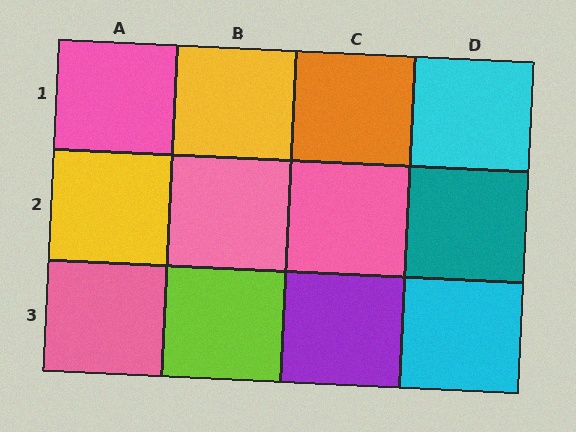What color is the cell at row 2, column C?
Pink.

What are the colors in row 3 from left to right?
Pink, lime, purple, cyan.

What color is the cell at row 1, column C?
Orange.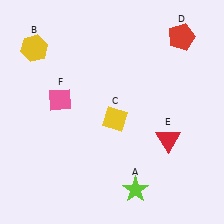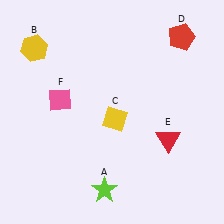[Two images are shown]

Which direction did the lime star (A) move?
The lime star (A) moved left.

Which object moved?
The lime star (A) moved left.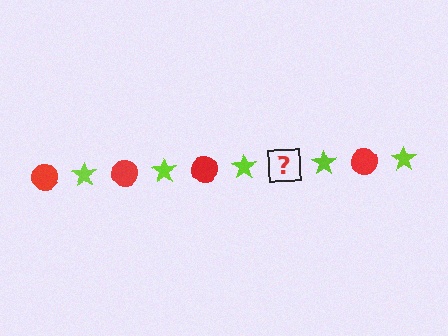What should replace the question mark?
The question mark should be replaced with a red circle.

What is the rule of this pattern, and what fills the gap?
The rule is that the pattern alternates between red circle and lime star. The gap should be filled with a red circle.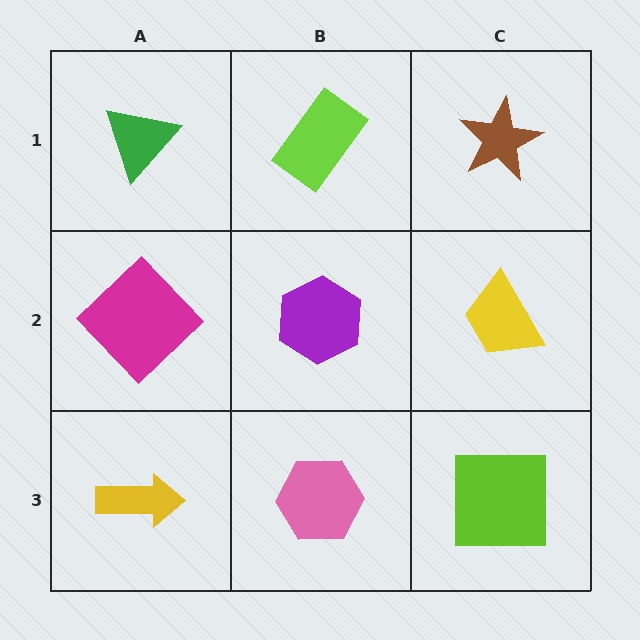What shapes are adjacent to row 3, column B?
A purple hexagon (row 2, column B), a yellow arrow (row 3, column A), a lime square (row 3, column C).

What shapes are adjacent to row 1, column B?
A purple hexagon (row 2, column B), a green triangle (row 1, column A), a brown star (row 1, column C).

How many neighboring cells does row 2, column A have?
3.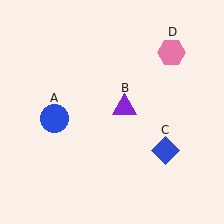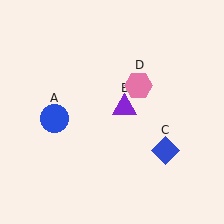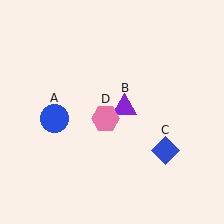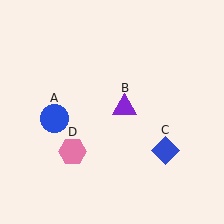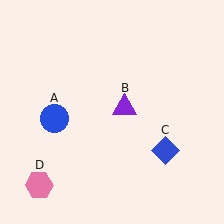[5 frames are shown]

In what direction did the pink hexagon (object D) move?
The pink hexagon (object D) moved down and to the left.